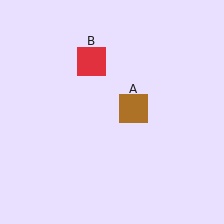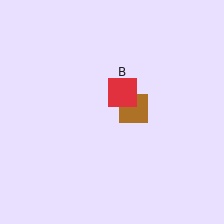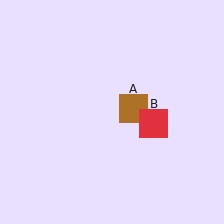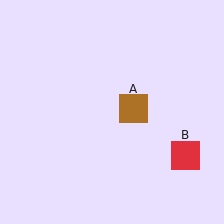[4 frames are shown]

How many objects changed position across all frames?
1 object changed position: red square (object B).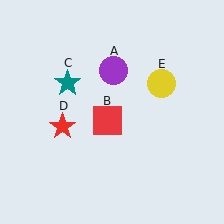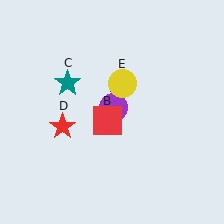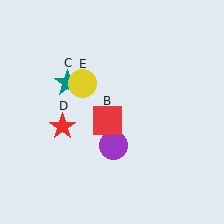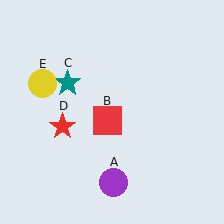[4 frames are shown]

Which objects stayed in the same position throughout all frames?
Red square (object B) and teal star (object C) and red star (object D) remained stationary.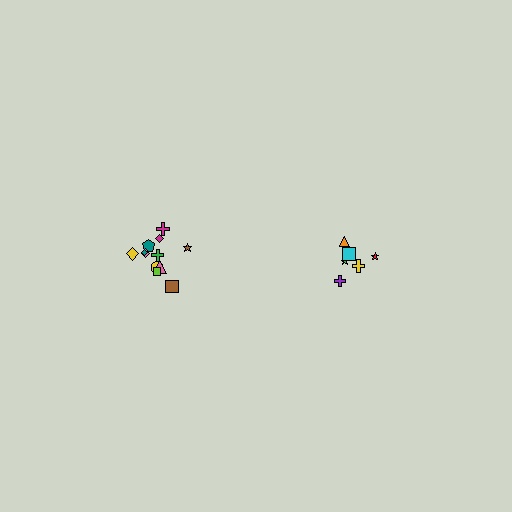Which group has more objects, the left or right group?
The left group.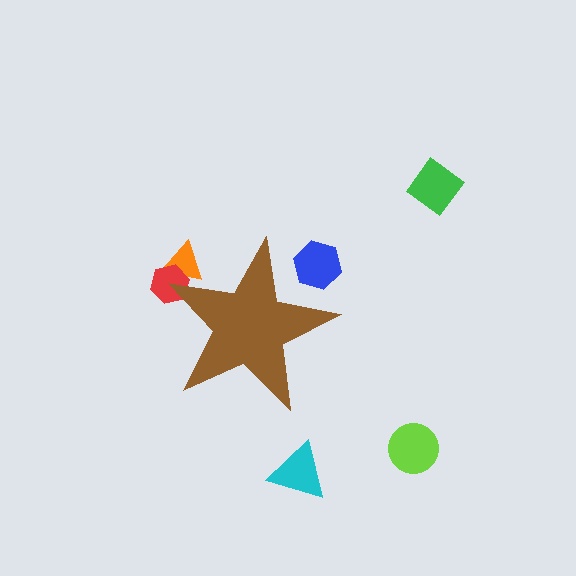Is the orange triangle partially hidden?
Yes, the orange triangle is partially hidden behind the brown star.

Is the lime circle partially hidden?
No, the lime circle is fully visible.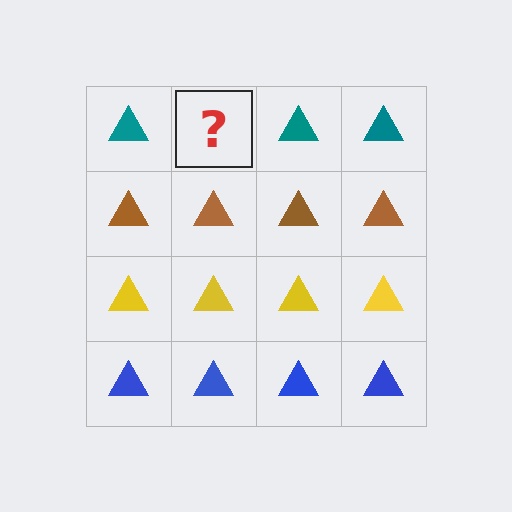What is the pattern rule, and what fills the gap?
The rule is that each row has a consistent color. The gap should be filled with a teal triangle.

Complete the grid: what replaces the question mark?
The question mark should be replaced with a teal triangle.